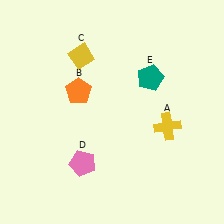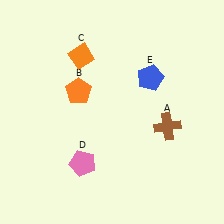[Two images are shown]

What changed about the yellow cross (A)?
In Image 1, A is yellow. In Image 2, it changed to brown.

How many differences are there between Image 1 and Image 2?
There are 3 differences between the two images.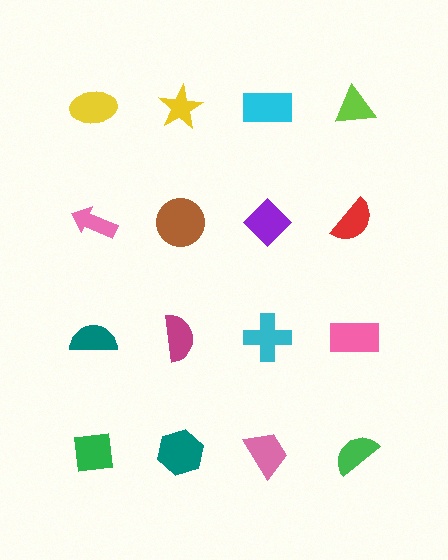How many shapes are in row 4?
4 shapes.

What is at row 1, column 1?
A yellow ellipse.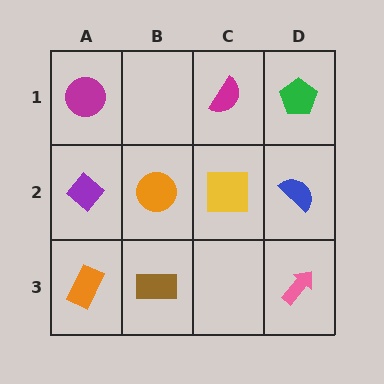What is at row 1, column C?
A magenta semicircle.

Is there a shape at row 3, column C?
No, that cell is empty.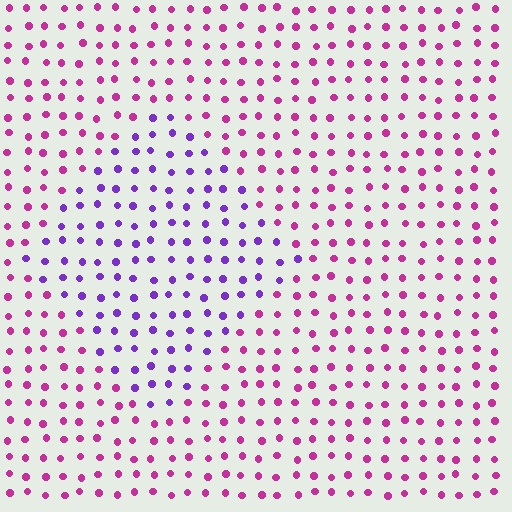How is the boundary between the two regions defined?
The boundary is defined purely by a slight shift in hue (about 48 degrees). Spacing, size, and orientation are identical on both sides.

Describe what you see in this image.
The image is filled with small magenta elements in a uniform arrangement. A diamond-shaped region is visible where the elements are tinted to a slightly different hue, forming a subtle color boundary.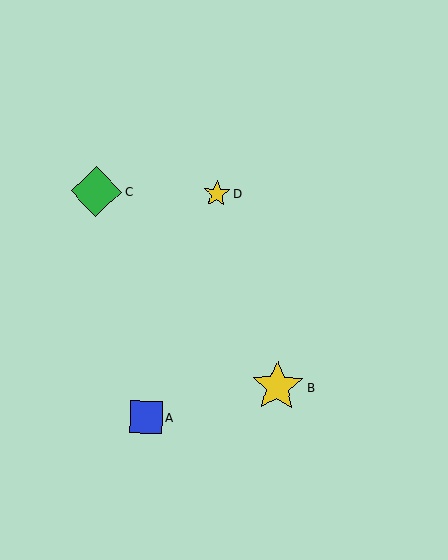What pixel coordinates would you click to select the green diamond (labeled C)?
Click at (96, 191) to select the green diamond C.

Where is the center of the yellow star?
The center of the yellow star is at (277, 387).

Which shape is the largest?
The yellow star (labeled B) is the largest.